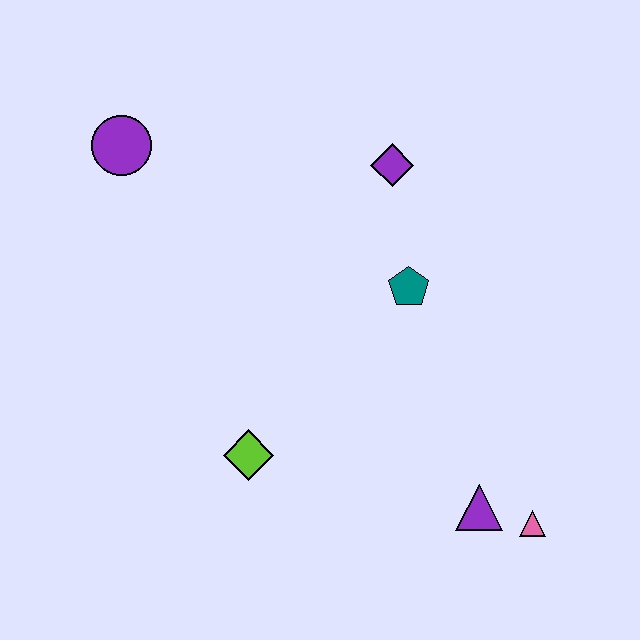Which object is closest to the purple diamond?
The teal pentagon is closest to the purple diamond.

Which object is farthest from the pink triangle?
The purple circle is farthest from the pink triangle.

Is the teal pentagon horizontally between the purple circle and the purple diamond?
No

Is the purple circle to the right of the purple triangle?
No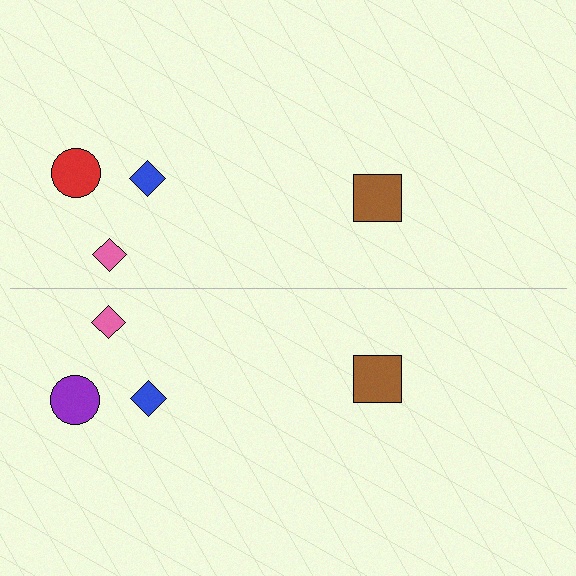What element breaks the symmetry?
The purple circle on the bottom side breaks the symmetry — its mirror counterpart is red.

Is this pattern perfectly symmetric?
No, the pattern is not perfectly symmetric. The purple circle on the bottom side breaks the symmetry — its mirror counterpart is red.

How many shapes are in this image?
There are 8 shapes in this image.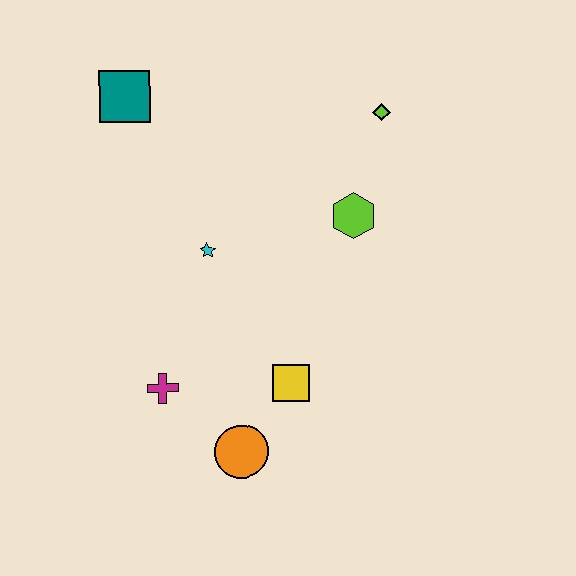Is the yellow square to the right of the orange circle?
Yes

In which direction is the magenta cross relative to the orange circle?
The magenta cross is to the left of the orange circle.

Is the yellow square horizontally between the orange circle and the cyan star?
No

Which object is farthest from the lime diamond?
The orange circle is farthest from the lime diamond.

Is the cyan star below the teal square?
Yes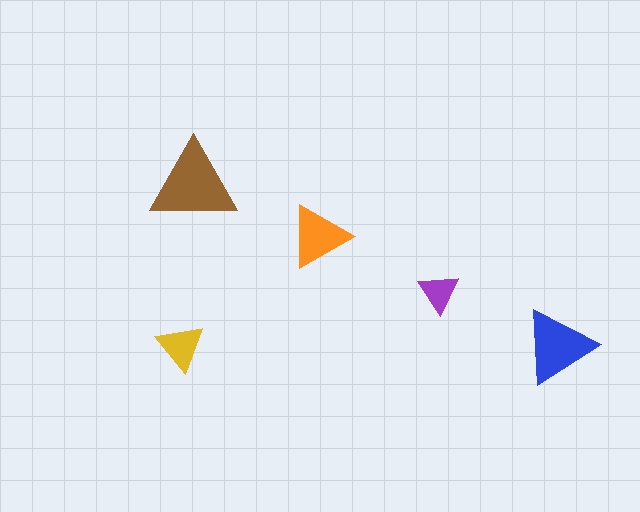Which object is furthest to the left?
The yellow triangle is leftmost.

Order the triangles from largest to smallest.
the brown one, the blue one, the orange one, the yellow one, the purple one.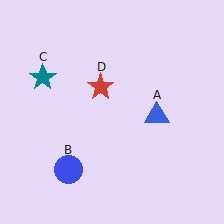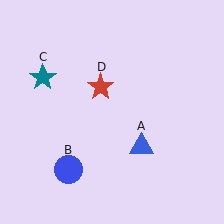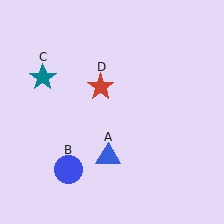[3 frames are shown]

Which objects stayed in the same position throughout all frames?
Blue circle (object B) and teal star (object C) and red star (object D) remained stationary.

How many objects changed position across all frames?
1 object changed position: blue triangle (object A).